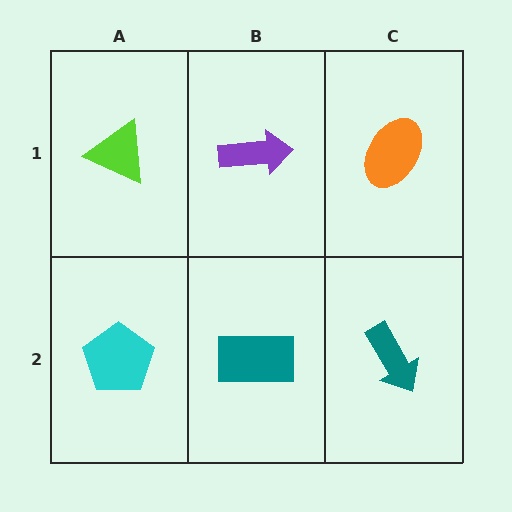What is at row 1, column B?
A purple arrow.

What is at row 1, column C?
An orange ellipse.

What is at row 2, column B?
A teal rectangle.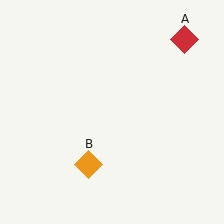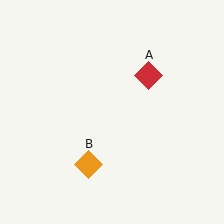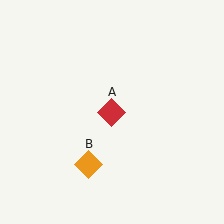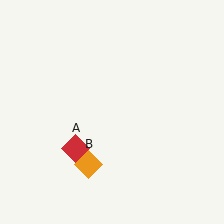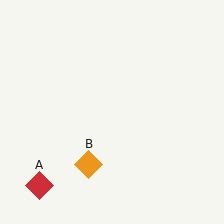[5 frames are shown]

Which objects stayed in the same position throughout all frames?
Orange diamond (object B) remained stationary.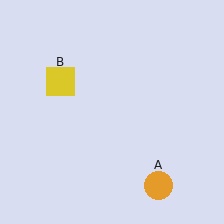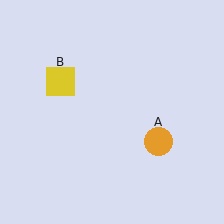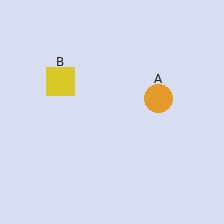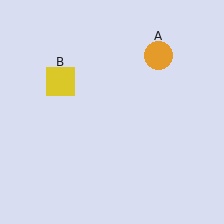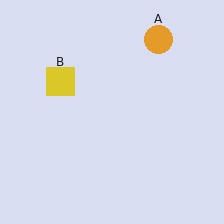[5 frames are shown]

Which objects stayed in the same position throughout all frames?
Yellow square (object B) remained stationary.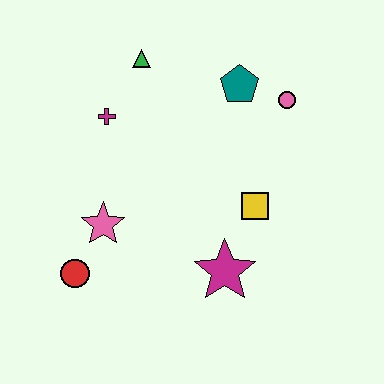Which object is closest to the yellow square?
The magenta star is closest to the yellow square.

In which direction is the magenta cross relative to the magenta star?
The magenta cross is above the magenta star.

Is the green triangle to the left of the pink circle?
Yes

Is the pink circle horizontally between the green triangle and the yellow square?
No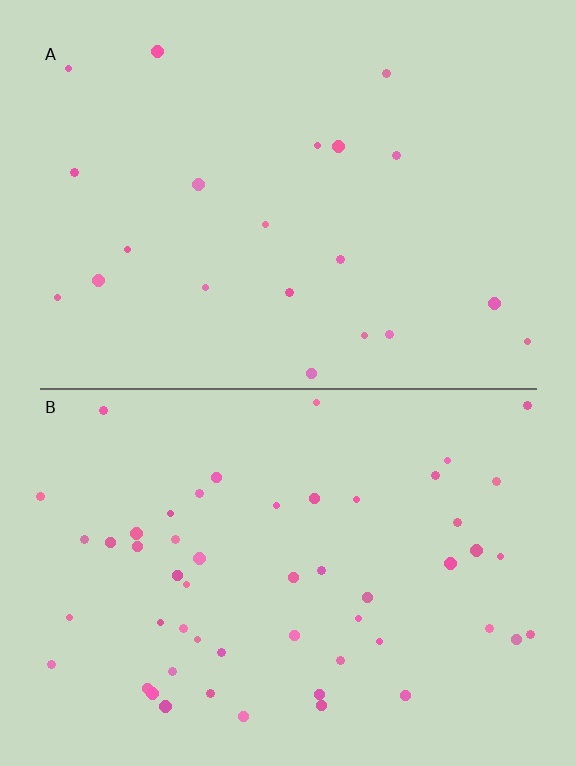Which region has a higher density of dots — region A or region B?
B (the bottom).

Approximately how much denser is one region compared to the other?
Approximately 2.6× — region B over region A.